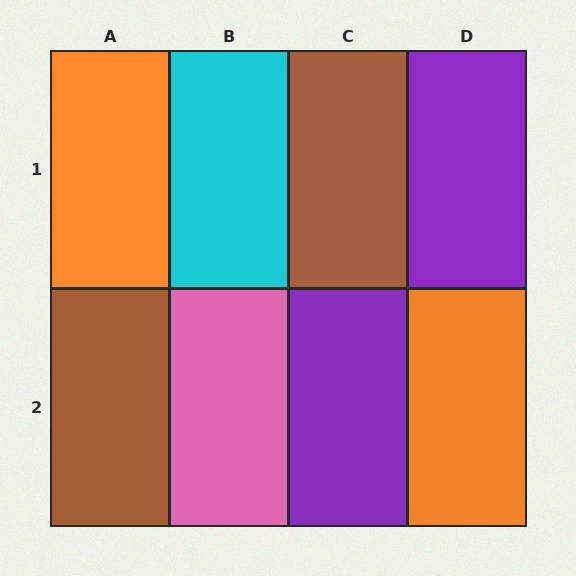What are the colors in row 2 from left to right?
Brown, pink, purple, orange.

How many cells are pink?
1 cell is pink.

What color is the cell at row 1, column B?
Cyan.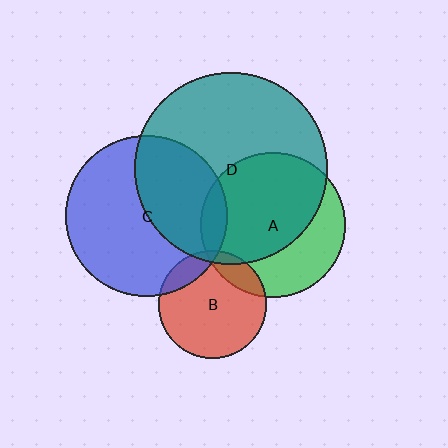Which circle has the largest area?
Circle D (teal).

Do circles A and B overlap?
Yes.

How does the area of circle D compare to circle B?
Approximately 3.2 times.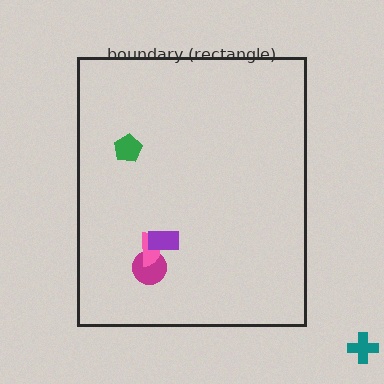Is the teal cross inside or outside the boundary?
Outside.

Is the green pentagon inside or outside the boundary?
Inside.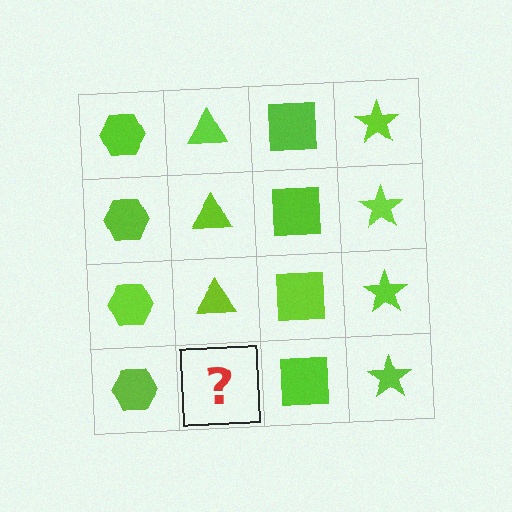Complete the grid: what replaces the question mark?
The question mark should be replaced with a lime triangle.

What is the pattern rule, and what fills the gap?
The rule is that each column has a consistent shape. The gap should be filled with a lime triangle.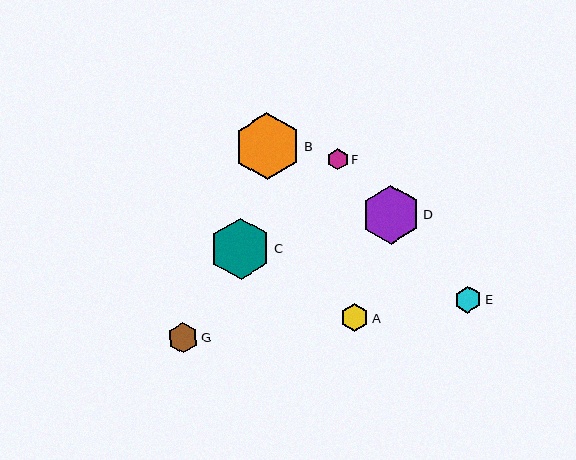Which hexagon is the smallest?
Hexagon F is the smallest with a size of approximately 21 pixels.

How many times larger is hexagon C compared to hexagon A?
Hexagon C is approximately 2.2 times the size of hexagon A.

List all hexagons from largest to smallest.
From largest to smallest: B, C, D, G, A, E, F.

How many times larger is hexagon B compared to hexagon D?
Hexagon B is approximately 1.1 times the size of hexagon D.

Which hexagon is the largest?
Hexagon B is the largest with a size of approximately 67 pixels.